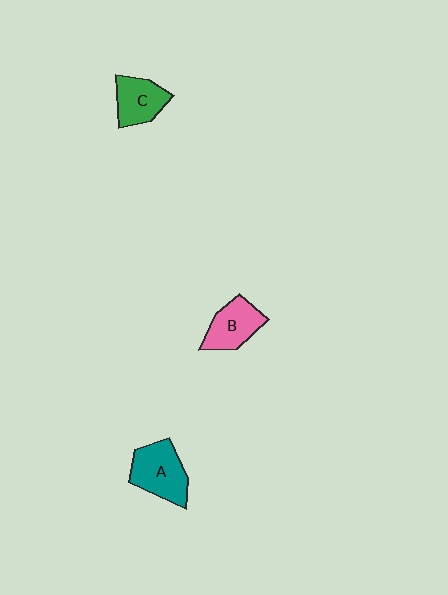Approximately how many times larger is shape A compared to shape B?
Approximately 1.2 times.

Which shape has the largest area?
Shape A (teal).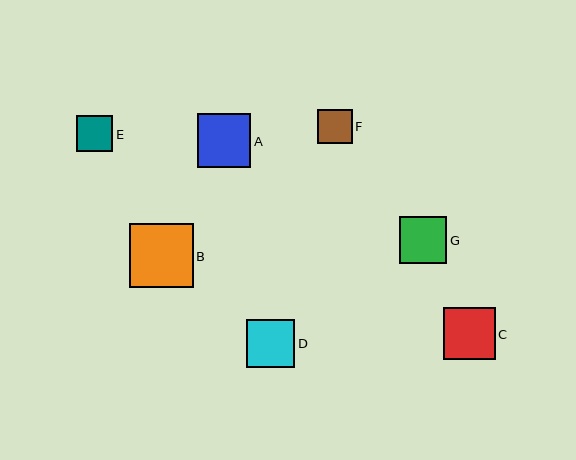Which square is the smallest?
Square F is the smallest with a size of approximately 35 pixels.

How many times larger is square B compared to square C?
Square B is approximately 1.2 times the size of square C.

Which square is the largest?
Square B is the largest with a size of approximately 64 pixels.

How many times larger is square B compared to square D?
Square B is approximately 1.3 times the size of square D.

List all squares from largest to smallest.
From largest to smallest: B, A, C, D, G, E, F.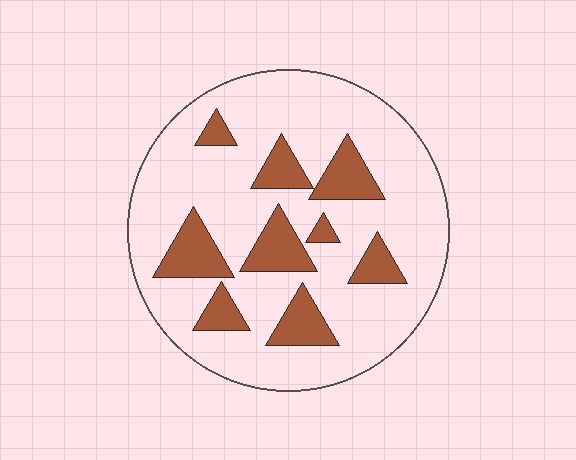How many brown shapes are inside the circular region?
9.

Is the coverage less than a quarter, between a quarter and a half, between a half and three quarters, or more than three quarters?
Less than a quarter.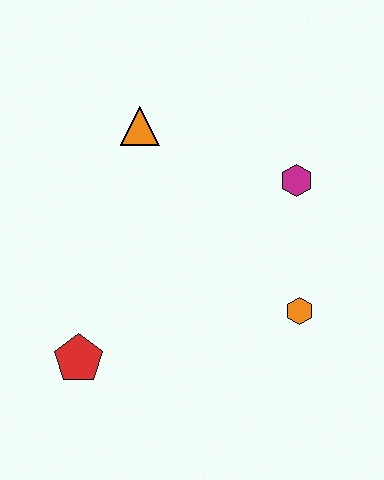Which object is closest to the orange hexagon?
The magenta hexagon is closest to the orange hexagon.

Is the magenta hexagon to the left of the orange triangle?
No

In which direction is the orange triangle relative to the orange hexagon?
The orange triangle is above the orange hexagon.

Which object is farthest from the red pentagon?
The magenta hexagon is farthest from the red pentagon.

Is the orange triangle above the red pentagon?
Yes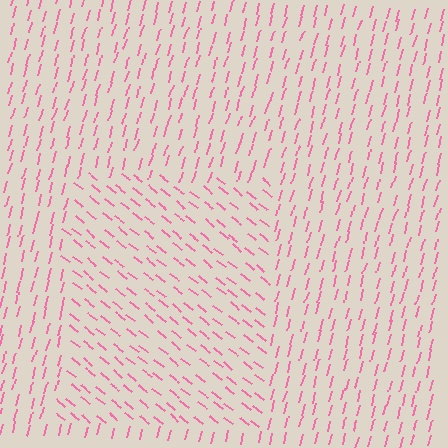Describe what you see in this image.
The image is filled with small pink line segments. A rectangle region in the image has lines oriented differently from the surrounding lines, creating a visible texture boundary.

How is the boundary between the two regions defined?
The boundary is defined purely by a change in line orientation (approximately 67 degrees difference). All lines are the same color and thickness.